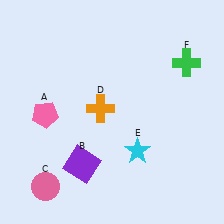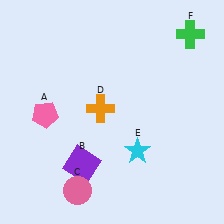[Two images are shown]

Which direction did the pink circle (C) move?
The pink circle (C) moved right.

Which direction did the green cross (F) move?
The green cross (F) moved up.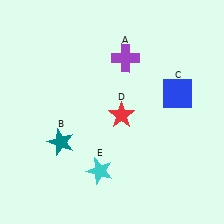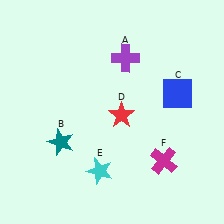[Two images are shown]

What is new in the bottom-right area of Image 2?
A magenta cross (F) was added in the bottom-right area of Image 2.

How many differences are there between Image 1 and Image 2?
There is 1 difference between the two images.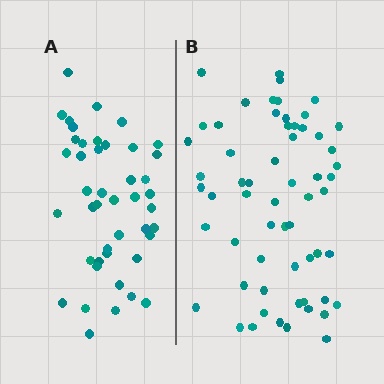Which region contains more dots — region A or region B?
Region B (the right region) has more dots.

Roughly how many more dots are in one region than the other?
Region B has approximately 15 more dots than region A.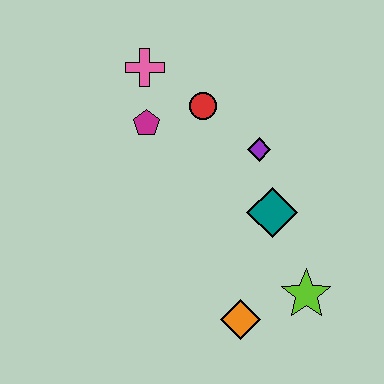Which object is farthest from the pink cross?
The lime star is farthest from the pink cross.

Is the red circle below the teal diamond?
No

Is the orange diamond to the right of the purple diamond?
No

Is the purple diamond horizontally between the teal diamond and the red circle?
Yes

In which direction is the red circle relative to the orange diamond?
The red circle is above the orange diamond.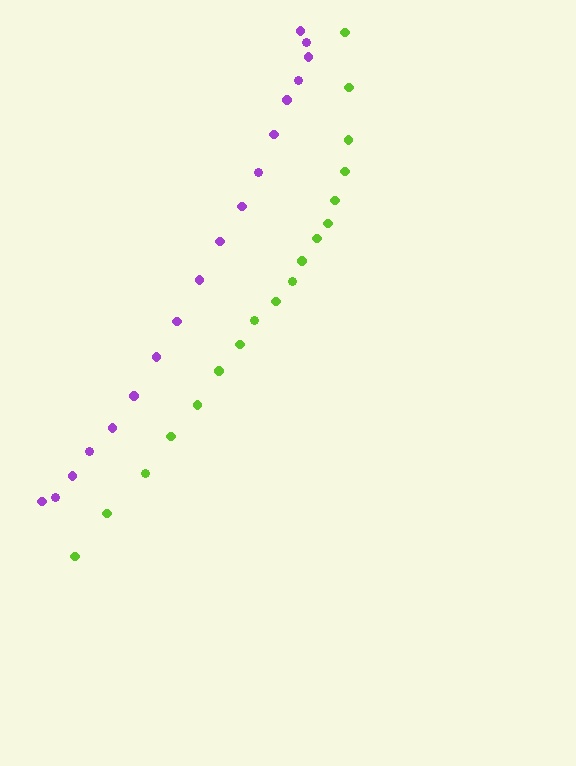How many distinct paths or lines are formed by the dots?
There are 2 distinct paths.